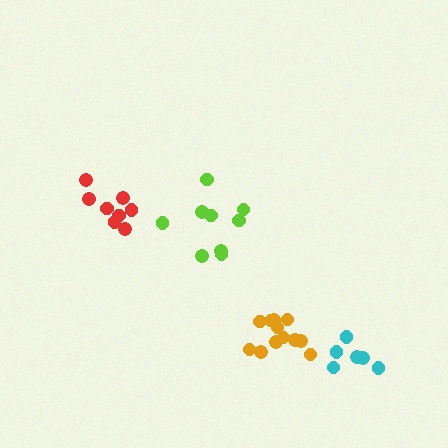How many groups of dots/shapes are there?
There are 4 groups.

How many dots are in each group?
Group 1: 8 dots, Group 2: 9 dots, Group 3: 12 dots, Group 4: 6 dots (35 total).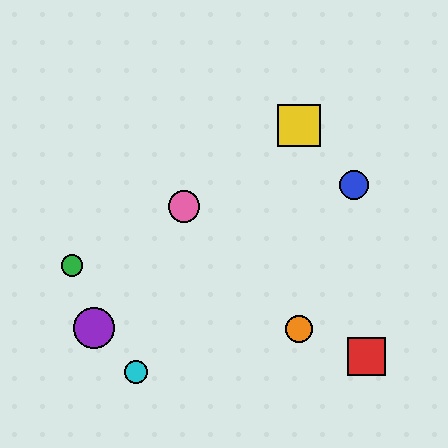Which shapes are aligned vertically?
The yellow square, the orange circle are aligned vertically.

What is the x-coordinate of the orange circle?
The orange circle is at x≈299.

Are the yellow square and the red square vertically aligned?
No, the yellow square is at x≈299 and the red square is at x≈367.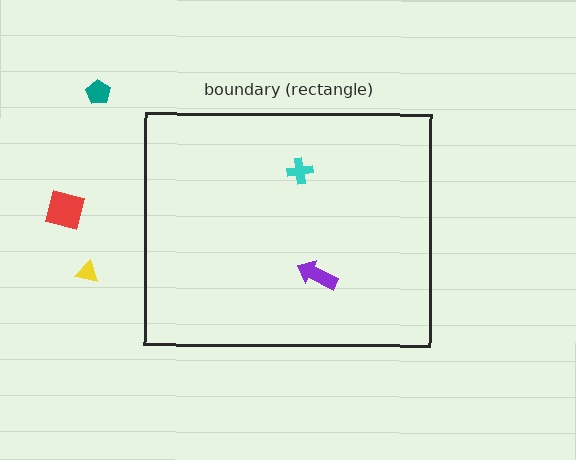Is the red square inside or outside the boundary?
Outside.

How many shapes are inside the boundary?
2 inside, 3 outside.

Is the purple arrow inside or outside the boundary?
Inside.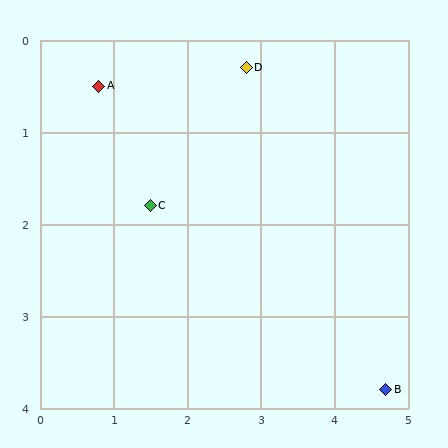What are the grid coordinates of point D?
Point D is at approximately (2.8, 0.3).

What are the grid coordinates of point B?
Point B is at approximately (4.7, 3.8).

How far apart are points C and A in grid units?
Points C and A are about 1.5 grid units apart.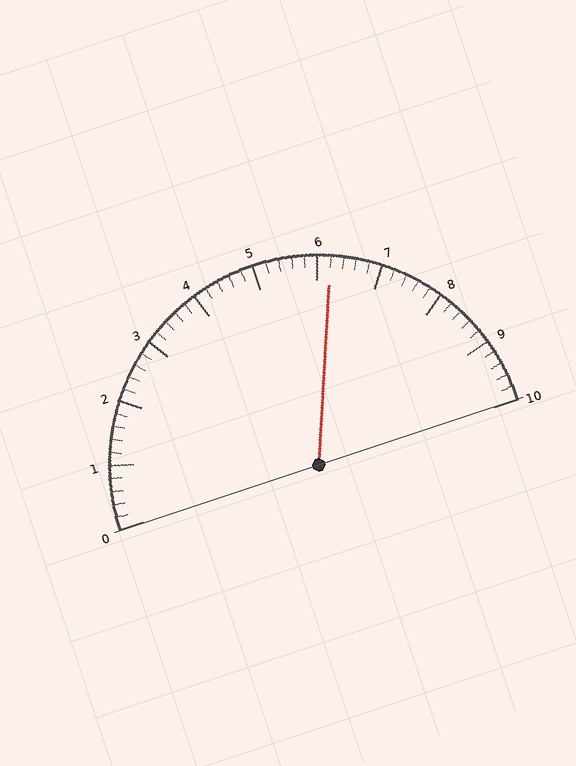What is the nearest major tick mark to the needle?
The nearest major tick mark is 6.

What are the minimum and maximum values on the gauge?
The gauge ranges from 0 to 10.